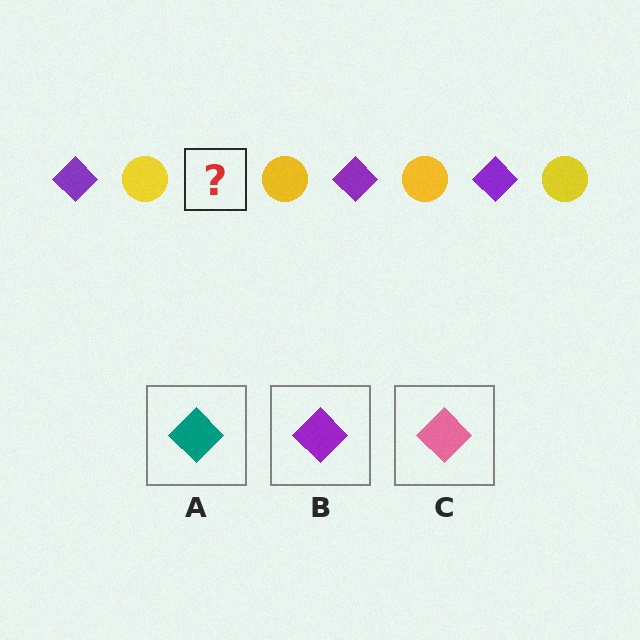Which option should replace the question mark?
Option B.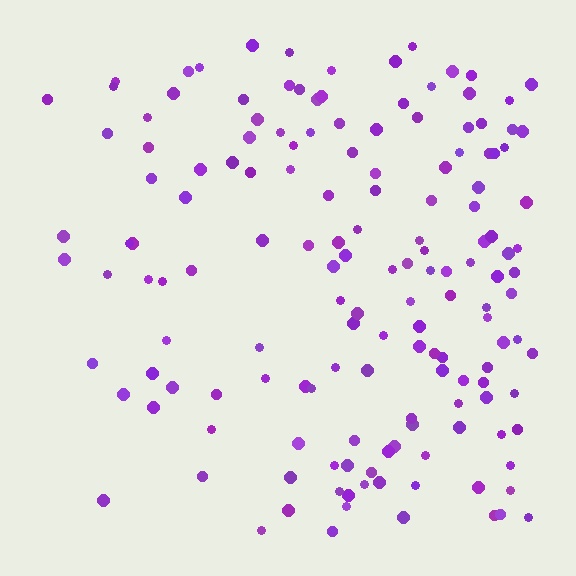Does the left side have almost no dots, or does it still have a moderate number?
Still a moderate number, just noticeably fewer than the right.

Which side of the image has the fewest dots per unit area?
The left.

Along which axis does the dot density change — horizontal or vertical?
Horizontal.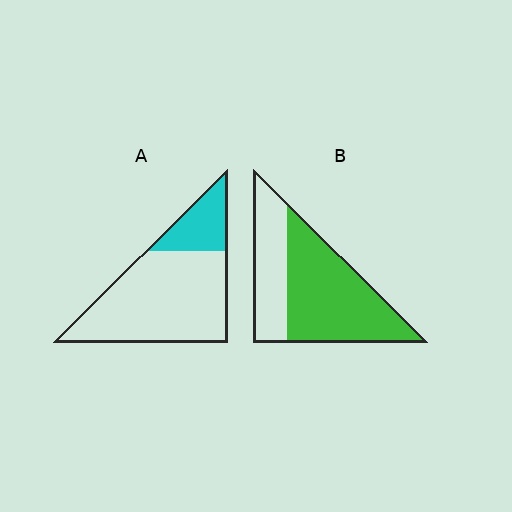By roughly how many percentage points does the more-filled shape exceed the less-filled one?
By roughly 45 percentage points (B over A).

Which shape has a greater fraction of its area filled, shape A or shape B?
Shape B.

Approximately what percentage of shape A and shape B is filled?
A is approximately 20% and B is approximately 65%.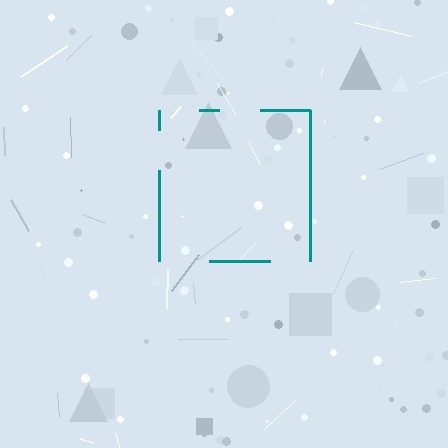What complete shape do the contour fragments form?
The contour fragments form a square.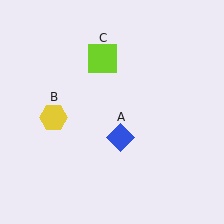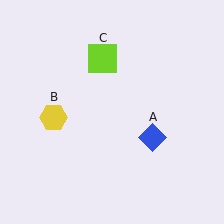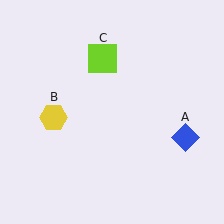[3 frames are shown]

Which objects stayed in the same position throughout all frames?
Yellow hexagon (object B) and lime square (object C) remained stationary.